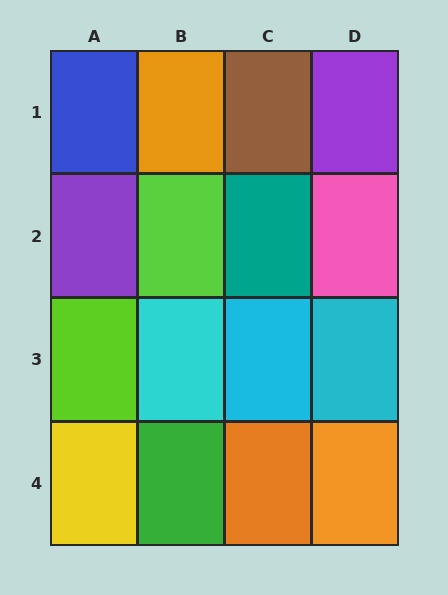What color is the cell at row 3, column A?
Lime.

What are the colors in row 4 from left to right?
Yellow, green, orange, orange.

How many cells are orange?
3 cells are orange.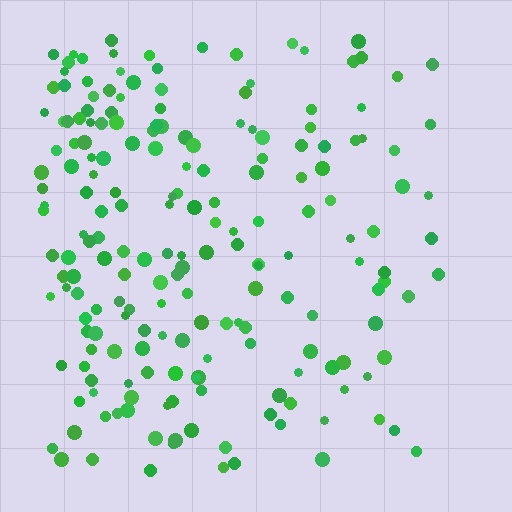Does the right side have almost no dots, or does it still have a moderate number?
Still a moderate number, just noticeably fewer than the left.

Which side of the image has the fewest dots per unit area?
The right.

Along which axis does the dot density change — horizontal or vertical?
Horizontal.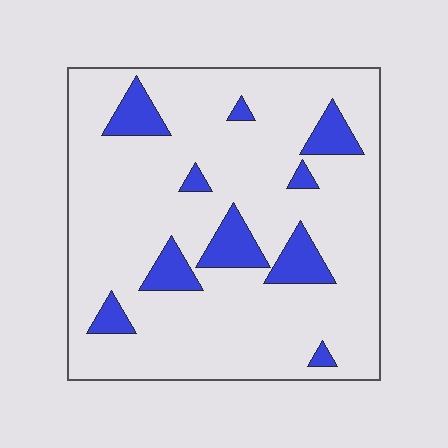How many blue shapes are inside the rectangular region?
10.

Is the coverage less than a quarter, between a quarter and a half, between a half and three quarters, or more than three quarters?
Less than a quarter.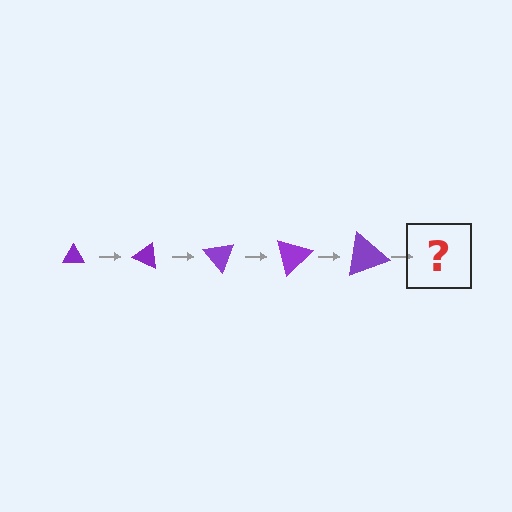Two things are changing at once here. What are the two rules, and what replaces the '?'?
The two rules are that the triangle grows larger each step and it rotates 25 degrees each step. The '?' should be a triangle, larger than the previous one and rotated 125 degrees from the start.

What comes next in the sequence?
The next element should be a triangle, larger than the previous one and rotated 125 degrees from the start.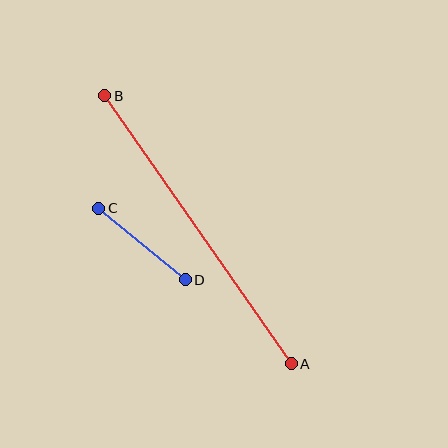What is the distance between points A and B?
The distance is approximately 327 pixels.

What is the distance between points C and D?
The distance is approximately 112 pixels.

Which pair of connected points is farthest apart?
Points A and B are farthest apart.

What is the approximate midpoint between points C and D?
The midpoint is at approximately (142, 244) pixels.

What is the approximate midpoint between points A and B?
The midpoint is at approximately (198, 230) pixels.